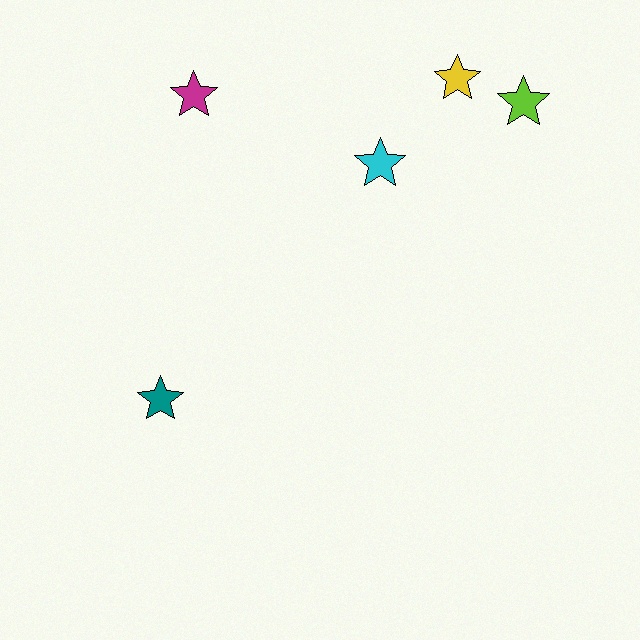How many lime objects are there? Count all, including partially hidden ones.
There is 1 lime object.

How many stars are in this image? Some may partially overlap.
There are 5 stars.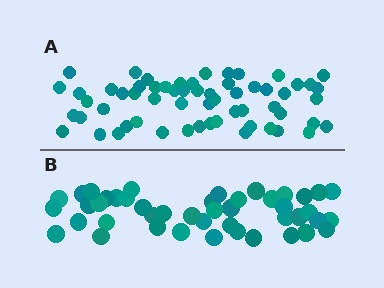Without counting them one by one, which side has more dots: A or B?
Region A (the top region) has more dots.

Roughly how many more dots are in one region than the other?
Region A has approximately 15 more dots than region B.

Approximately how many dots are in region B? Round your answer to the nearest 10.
About 40 dots. (The exact count is 45, which rounds to 40.)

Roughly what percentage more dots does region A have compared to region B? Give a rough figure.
About 35% more.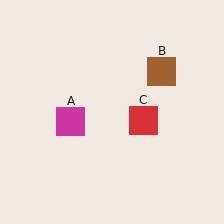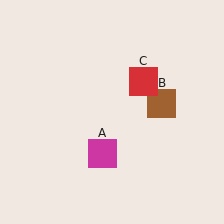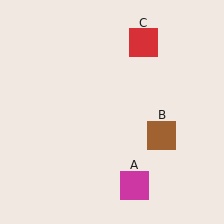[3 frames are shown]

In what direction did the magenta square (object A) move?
The magenta square (object A) moved down and to the right.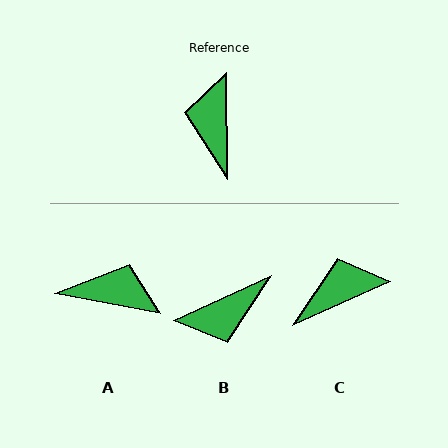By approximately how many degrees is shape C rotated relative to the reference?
Approximately 66 degrees clockwise.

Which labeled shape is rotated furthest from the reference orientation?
B, about 115 degrees away.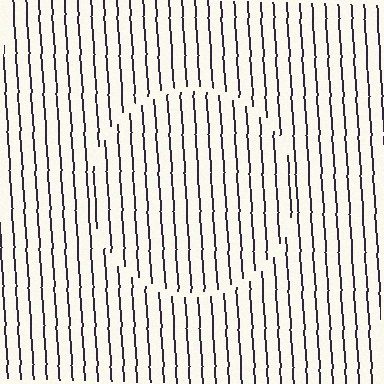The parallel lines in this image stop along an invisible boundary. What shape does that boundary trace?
An illusory circle. The interior of the shape contains the same grating, shifted by half a period — the contour is defined by the phase discontinuity where line-ends from the inner and outer gratings abut.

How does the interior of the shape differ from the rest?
The interior of the shape contains the same grating, shifted by half a period — the contour is defined by the phase discontinuity where line-ends from the inner and outer gratings abut.